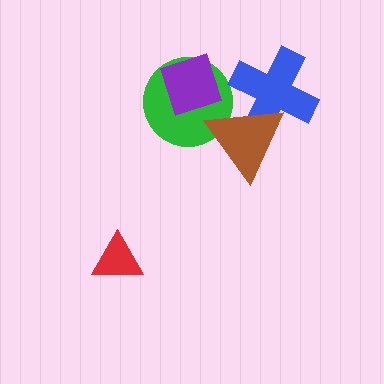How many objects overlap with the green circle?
2 objects overlap with the green circle.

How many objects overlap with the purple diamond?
1 object overlaps with the purple diamond.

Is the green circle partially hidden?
Yes, it is partially covered by another shape.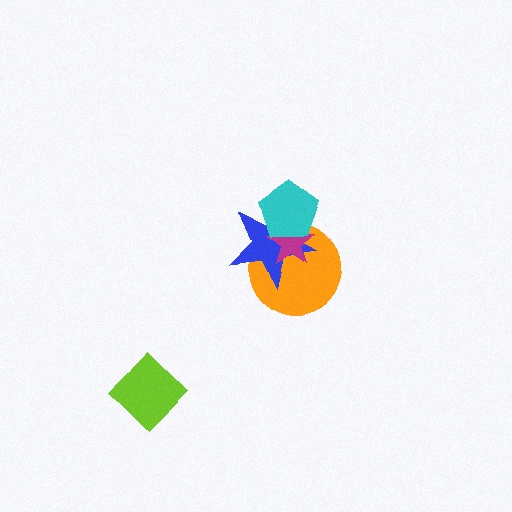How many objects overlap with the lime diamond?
0 objects overlap with the lime diamond.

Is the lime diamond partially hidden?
No, no other shape covers it.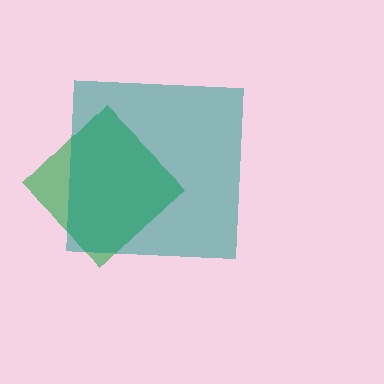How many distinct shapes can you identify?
There are 2 distinct shapes: a green diamond, a teal square.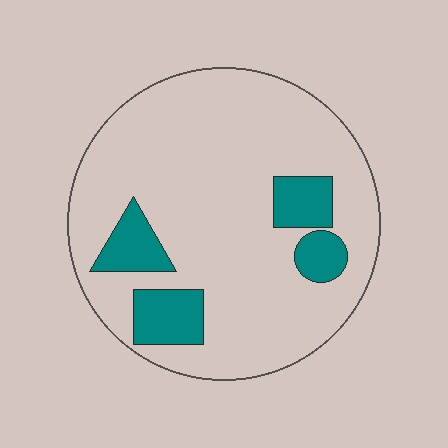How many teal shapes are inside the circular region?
4.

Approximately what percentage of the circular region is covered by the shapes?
Approximately 15%.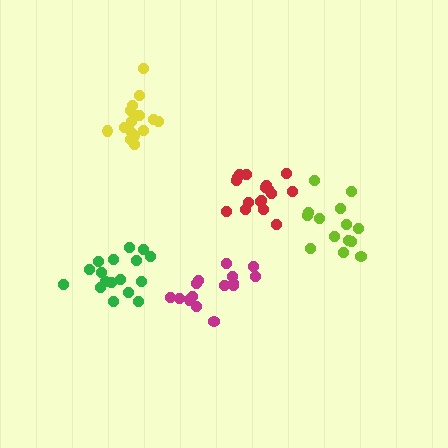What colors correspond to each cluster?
The clusters are colored: green, yellow, red, lime, magenta.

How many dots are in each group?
Group 1: 17 dots, Group 2: 17 dots, Group 3: 17 dots, Group 4: 14 dots, Group 5: 15 dots (80 total).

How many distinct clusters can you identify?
There are 5 distinct clusters.